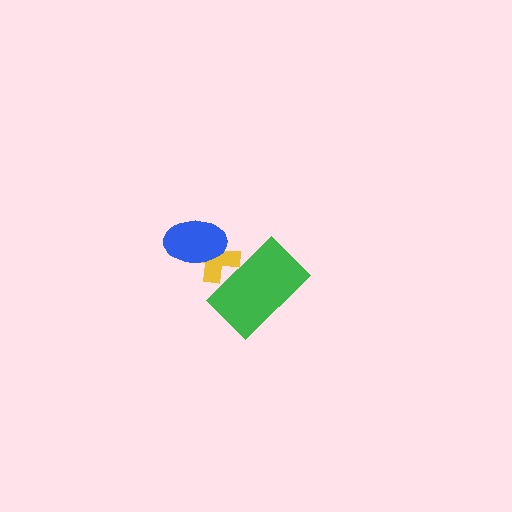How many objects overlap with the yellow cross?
2 objects overlap with the yellow cross.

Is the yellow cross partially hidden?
Yes, it is partially covered by another shape.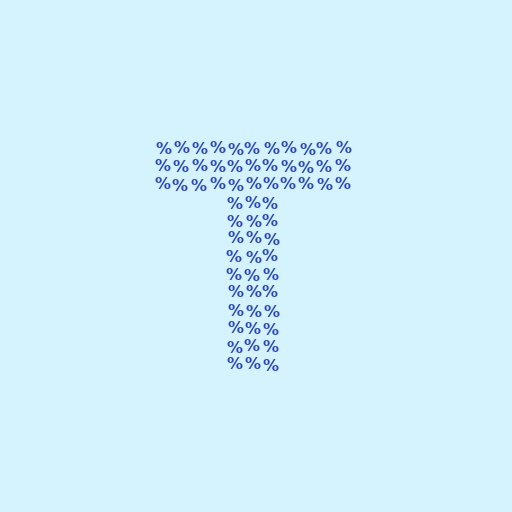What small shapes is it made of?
It is made of small percent signs.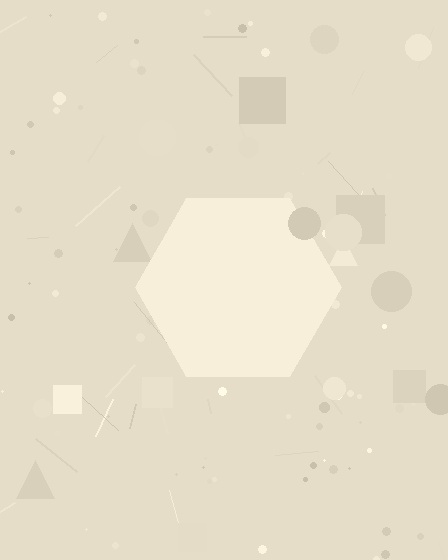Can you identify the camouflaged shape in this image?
The camouflaged shape is a hexagon.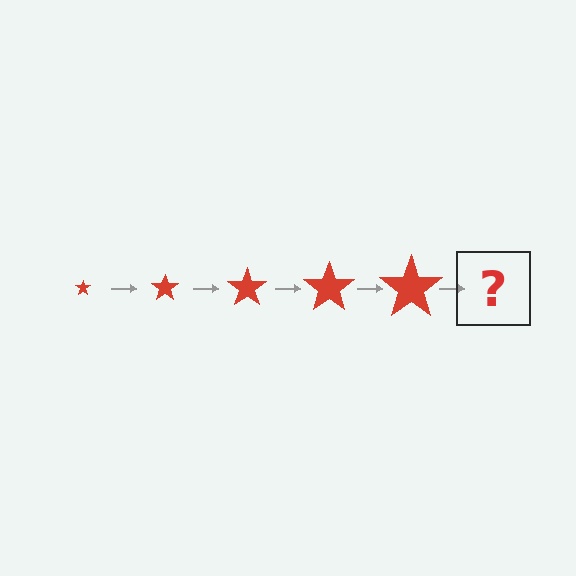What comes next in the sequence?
The next element should be a red star, larger than the previous one.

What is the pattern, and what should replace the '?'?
The pattern is that the star gets progressively larger each step. The '?' should be a red star, larger than the previous one.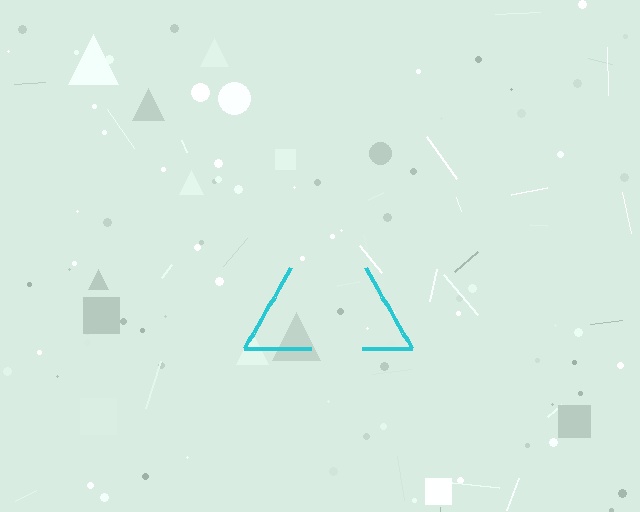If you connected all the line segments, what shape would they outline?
They would outline a triangle.